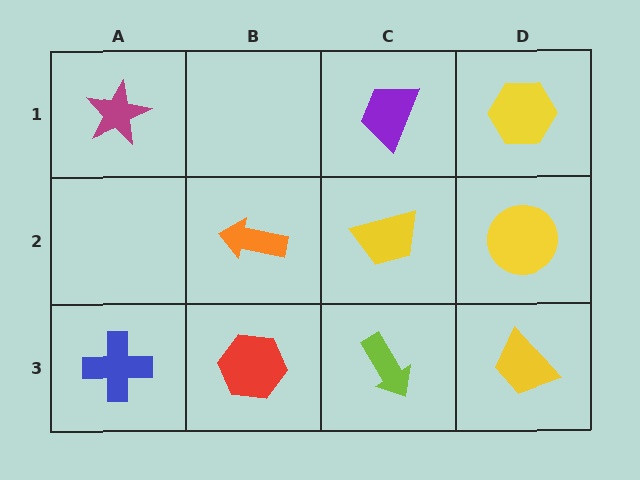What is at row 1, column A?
A magenta star.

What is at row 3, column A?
A blue cross.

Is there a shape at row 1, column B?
No, that cell is empty.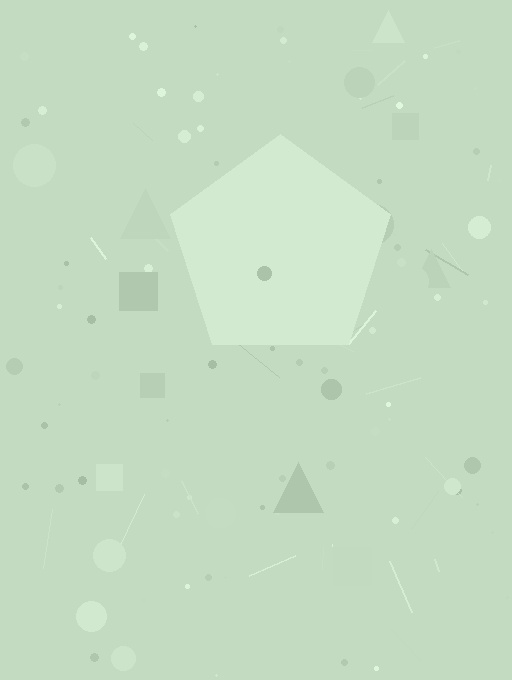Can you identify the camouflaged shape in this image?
The camouflaged shape is a pentagon.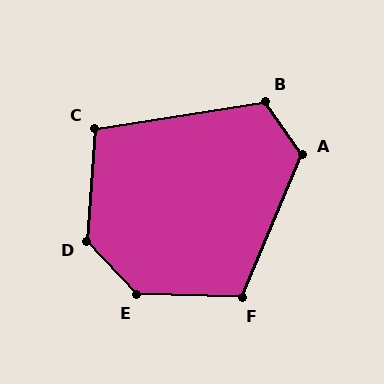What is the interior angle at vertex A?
Approximately 122 degrees (obtuse).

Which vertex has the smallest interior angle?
C, at approximately 103 degrees.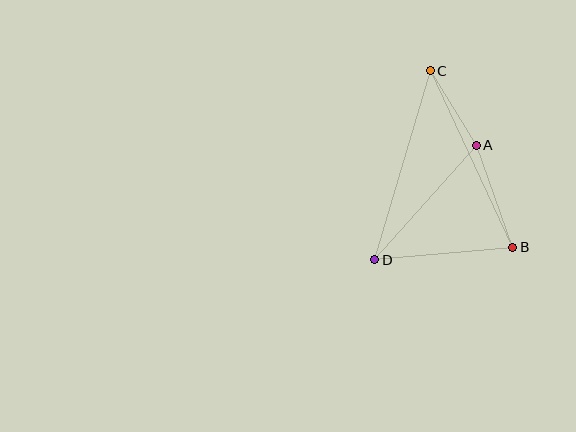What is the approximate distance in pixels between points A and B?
The distance between A and B is approximately 108 pixels.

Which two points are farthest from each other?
Points C and D are farthest from each other.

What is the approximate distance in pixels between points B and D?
The distance between B and D is approximately 139 pixels.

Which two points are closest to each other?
Points A and C are closest to each other.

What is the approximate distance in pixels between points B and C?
The distance between B and C is approximately 195 pixels.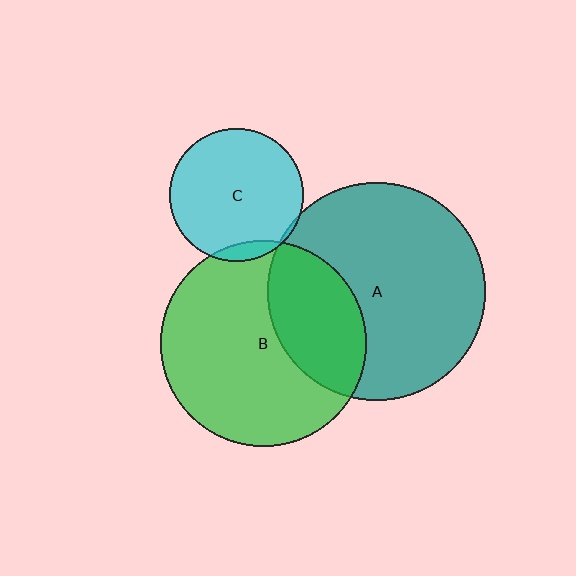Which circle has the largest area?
Circle A (teal).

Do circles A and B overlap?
Yes.